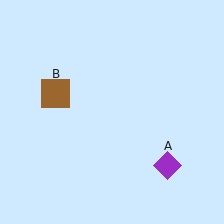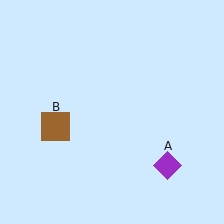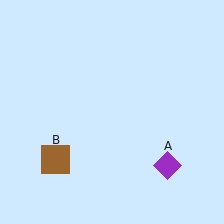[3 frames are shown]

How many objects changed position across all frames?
1 object changed position: brown square (object B).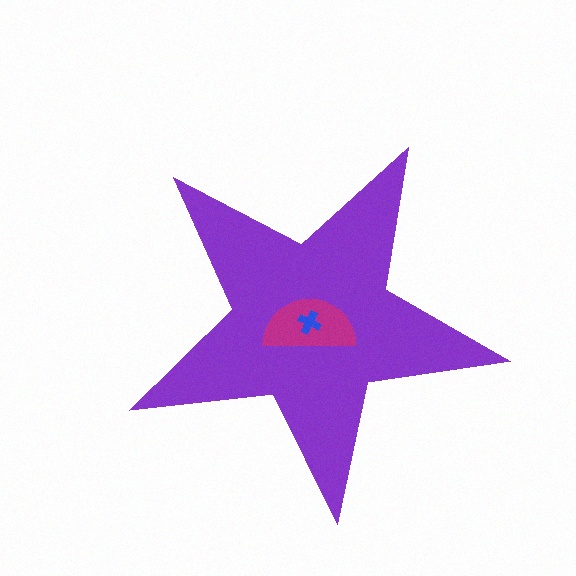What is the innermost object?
The blue cross.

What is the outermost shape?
The purple star.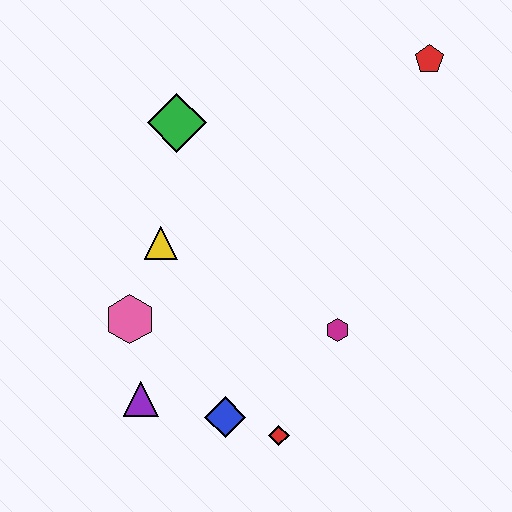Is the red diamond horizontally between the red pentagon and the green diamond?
Yes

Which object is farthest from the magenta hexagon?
The red pentagon is farthest from the magenta hexagon.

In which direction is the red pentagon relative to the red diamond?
The red pentagon is above the red diamond.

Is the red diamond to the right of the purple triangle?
Yes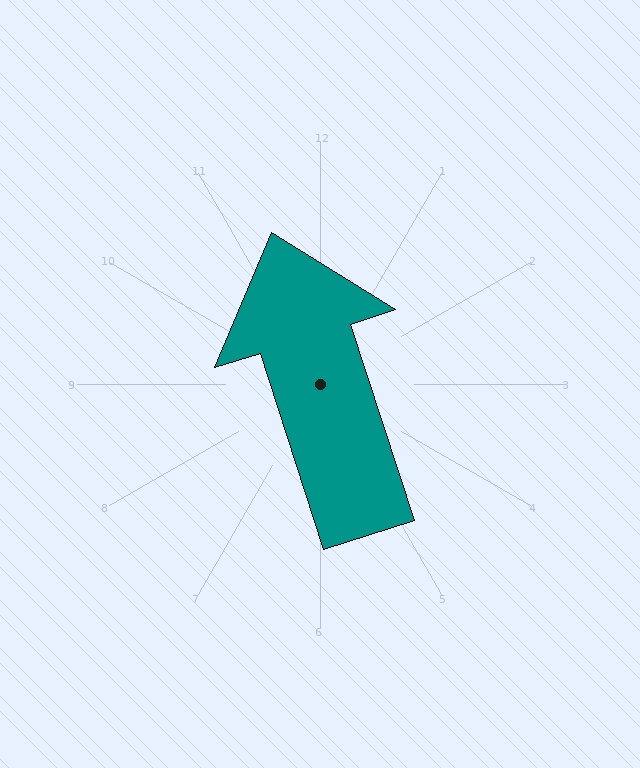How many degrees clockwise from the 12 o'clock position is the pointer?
Approximately 342 degrees.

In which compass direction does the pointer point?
North.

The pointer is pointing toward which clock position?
Roughly 11 o'clock.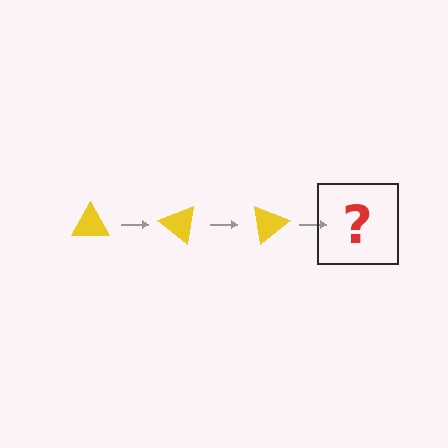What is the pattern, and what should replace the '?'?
The pattern is that the triangle rotates 40 degrees each step. The '?' should be a yellow triangle rotated 120 degrees.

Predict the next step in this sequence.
The next step is a yellow triangle rotated 120 degrees.